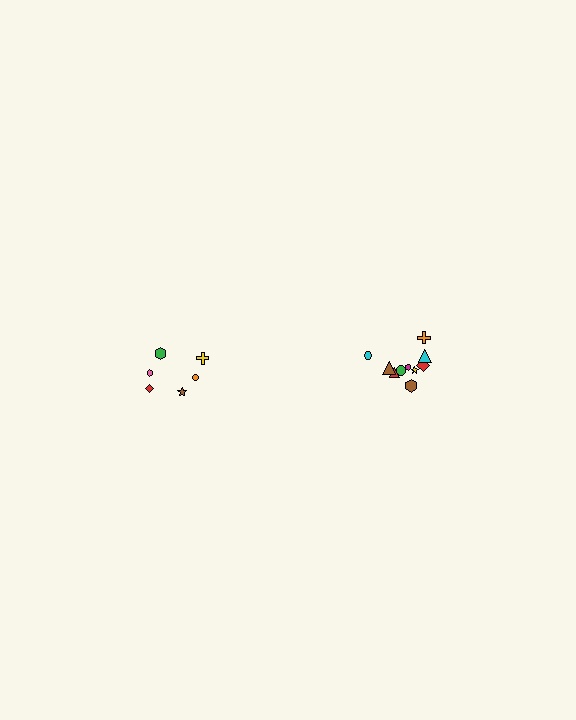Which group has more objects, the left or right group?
The right group.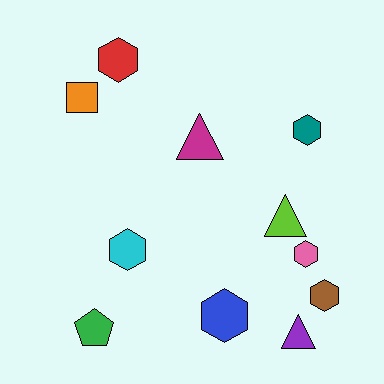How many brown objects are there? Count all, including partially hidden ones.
There is 1 brown object.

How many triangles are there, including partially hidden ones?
There are 3 triangles.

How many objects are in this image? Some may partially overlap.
There are 11 objects.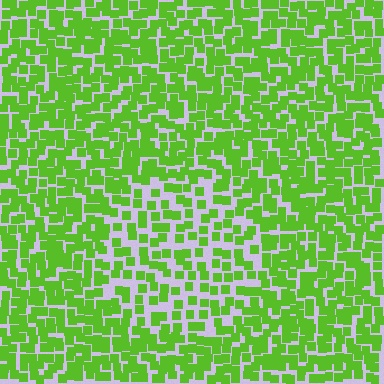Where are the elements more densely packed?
The elements are more densely packed outside the circle boundary.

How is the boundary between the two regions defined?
The boundary is defined by a change in element density (approximately 1.7x ratio). All elements are the same color, size, and shape.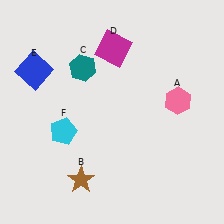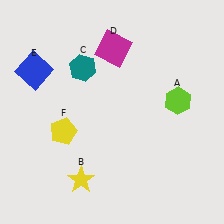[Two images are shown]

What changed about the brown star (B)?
In Image 1, B is brown. In Image 2, it changed to yellow.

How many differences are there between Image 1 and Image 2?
There are 3 differences between the two images.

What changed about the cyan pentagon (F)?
In Image 1, F is cyan. In Image 2, it changed to yellow.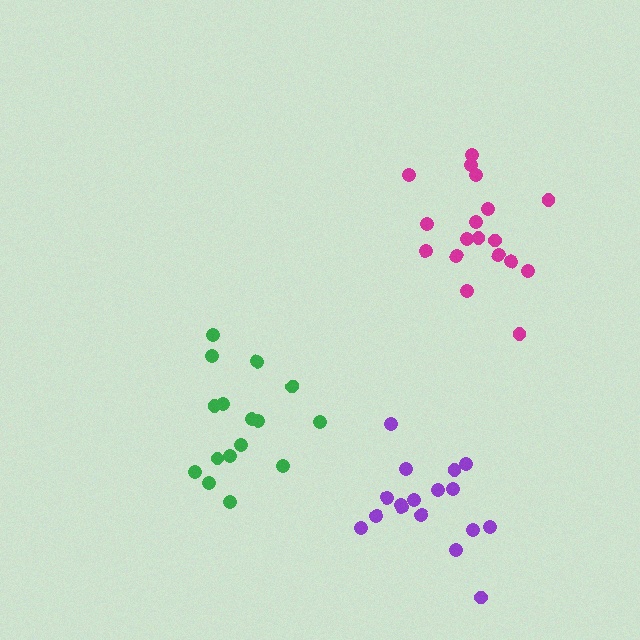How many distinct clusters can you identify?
There are 3 distinct clusters.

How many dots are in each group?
Group 1: 16 dots, Group 2: 17 dots, Group 3: 18 dots (51 total).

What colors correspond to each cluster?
The clusters are colored: green, purple, magenta.